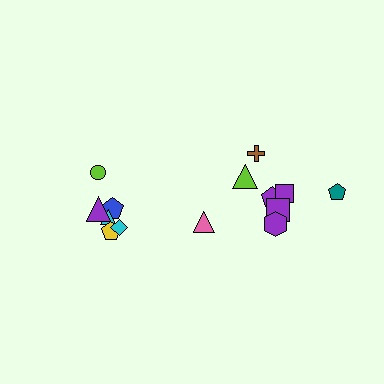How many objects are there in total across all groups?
There are 14 objects.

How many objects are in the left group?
There are 6 objects.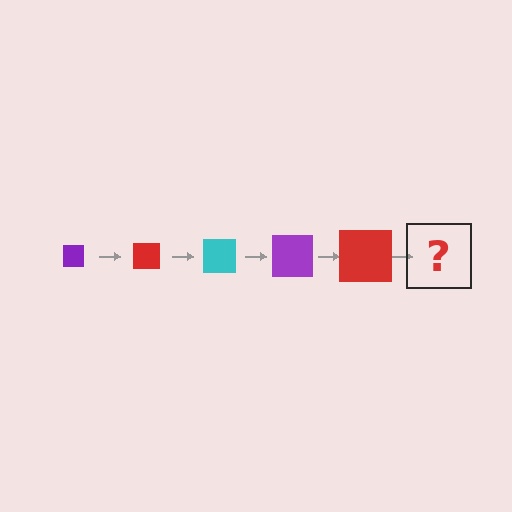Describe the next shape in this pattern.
It should be a cyan square, larger than the previous one.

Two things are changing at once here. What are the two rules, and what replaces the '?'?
The two rules are that the square grows larger each step and the color cycles through purple, red, and cyan. The '?' should be a cyan square, larger than the previous one.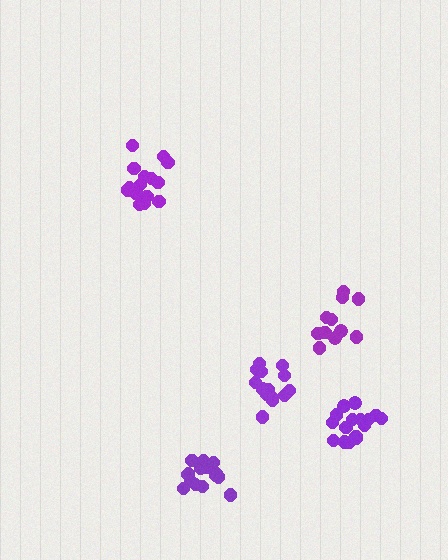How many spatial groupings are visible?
There are 5 spatial groupings.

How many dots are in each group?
Group 1: 15 dots, Group 2: 15 dots, Group 3: 11 dots, Group 4: 17 dots, Group 5: 16 dots (74 total).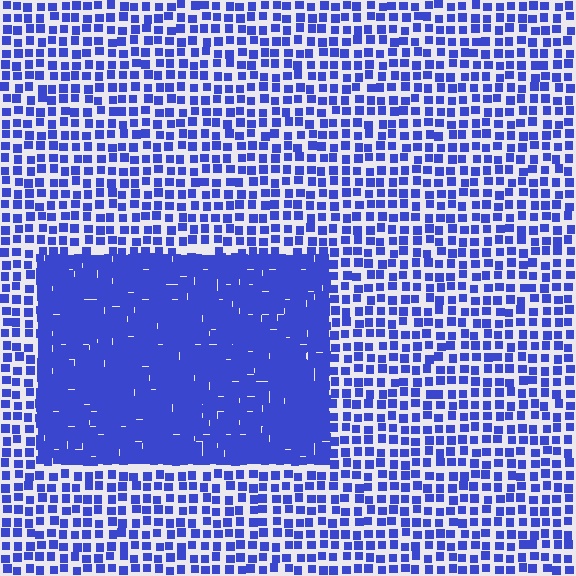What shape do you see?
I see a rectangle.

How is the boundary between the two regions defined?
The boundary is defined by a change in element density (approximately 2.5x ratio). All elements are the same color, size, and shape.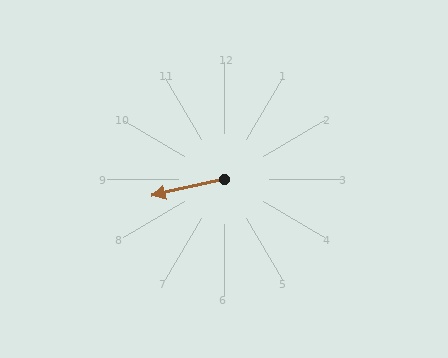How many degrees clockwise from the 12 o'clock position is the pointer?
Approximately 257 degrees.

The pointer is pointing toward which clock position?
Roughly 9 o'clock.